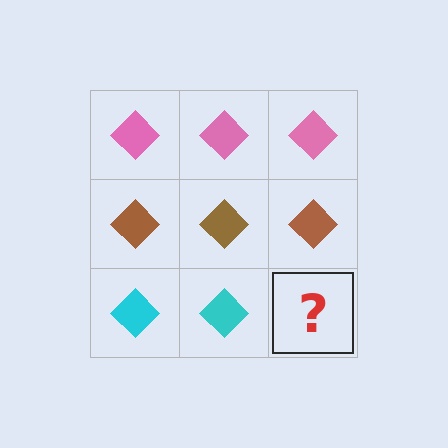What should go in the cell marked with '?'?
The missing cell should contain a cyan diamond.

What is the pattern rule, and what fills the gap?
The rule is that each row has a consistent color. The gap should be filled with a cyan diamond.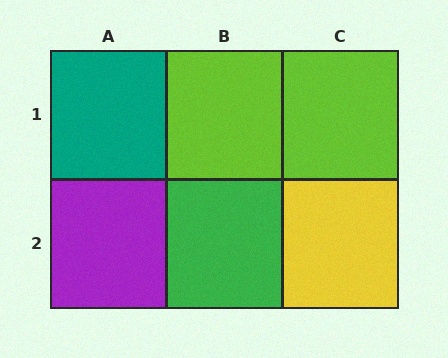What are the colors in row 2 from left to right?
Purple, green, yellow.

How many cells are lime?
2 cells are lime.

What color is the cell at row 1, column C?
Lime.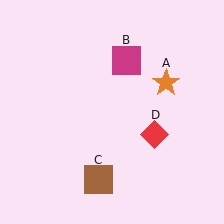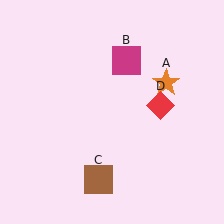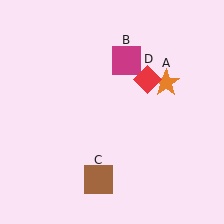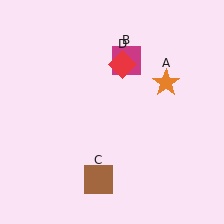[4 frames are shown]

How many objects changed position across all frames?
1 object changed position: red diamond (object D).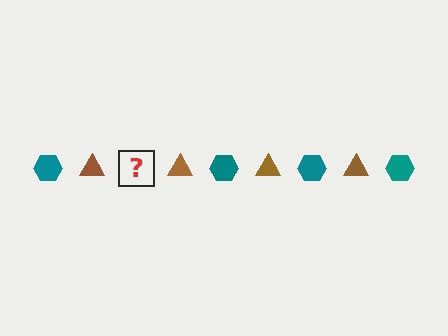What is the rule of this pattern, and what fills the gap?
The rule is that the pattern alternates between teal hexagon and brown triangle. The gap should be filled with a teal hexagon.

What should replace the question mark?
The question mark should be replaced with a teal hexagon.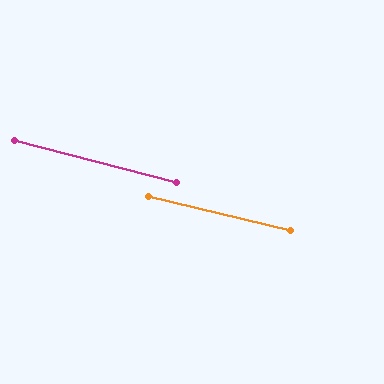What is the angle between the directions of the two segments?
Approximately 1 degree.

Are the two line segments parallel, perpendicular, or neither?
Parallel — their directions differ by only 0.9°.